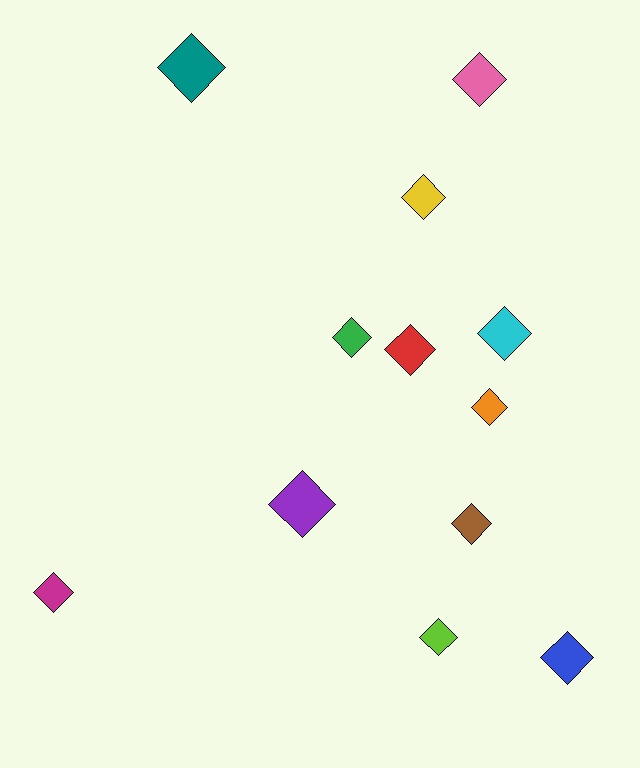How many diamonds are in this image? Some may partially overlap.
There are 12 diamonds.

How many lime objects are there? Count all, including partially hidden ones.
There is 1 lime object.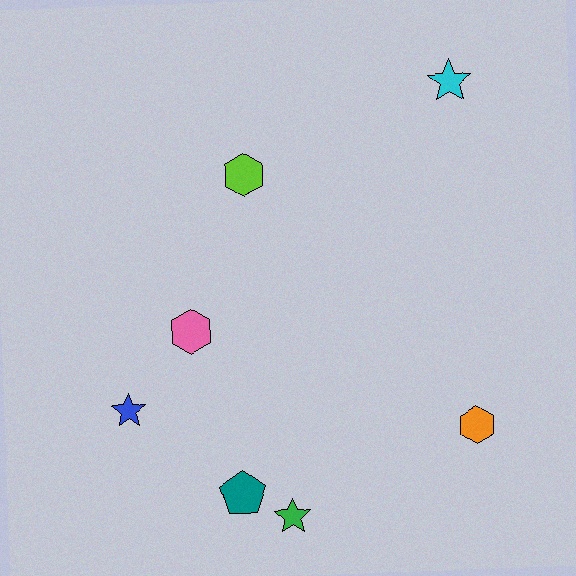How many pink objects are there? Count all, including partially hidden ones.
There is 1 pink object.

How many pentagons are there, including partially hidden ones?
There is 1 pentagon.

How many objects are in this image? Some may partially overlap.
There are 7 objects.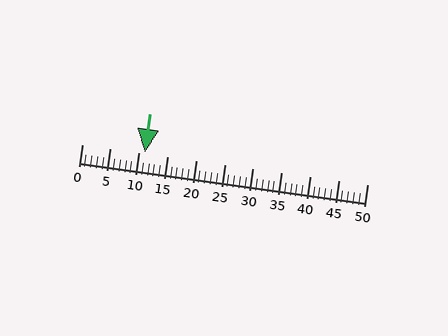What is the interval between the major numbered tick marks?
The major tick marks are spaced 5 units apart.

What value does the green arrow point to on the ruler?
The green arrow points to approximately 11.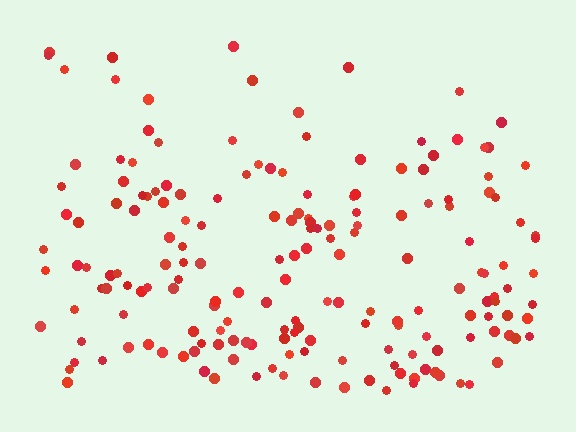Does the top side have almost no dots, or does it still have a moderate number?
Still a moderate number, just noticeably fewer than the bottom.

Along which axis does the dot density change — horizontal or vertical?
Vertical.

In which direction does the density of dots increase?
From top to bottom, with the bottom side densest.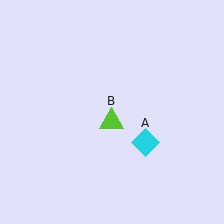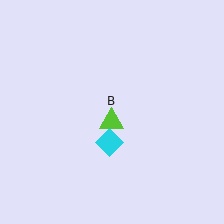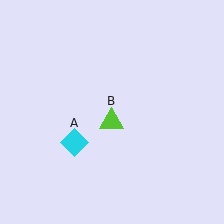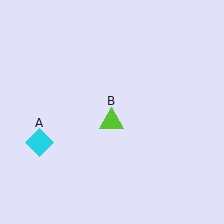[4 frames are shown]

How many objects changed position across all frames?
1 object changed position: cyan diamond (object A).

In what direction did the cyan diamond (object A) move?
The cyan diamond (object A) moved left.